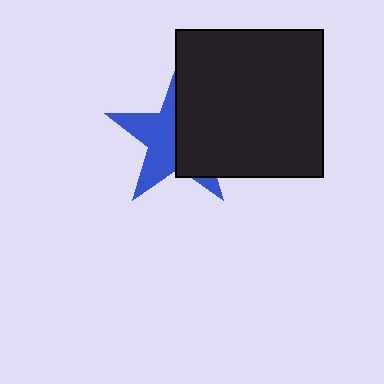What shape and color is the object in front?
The object in front is a black square.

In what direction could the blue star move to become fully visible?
The blue star could move left. That would shift it out from behind the black square entirely.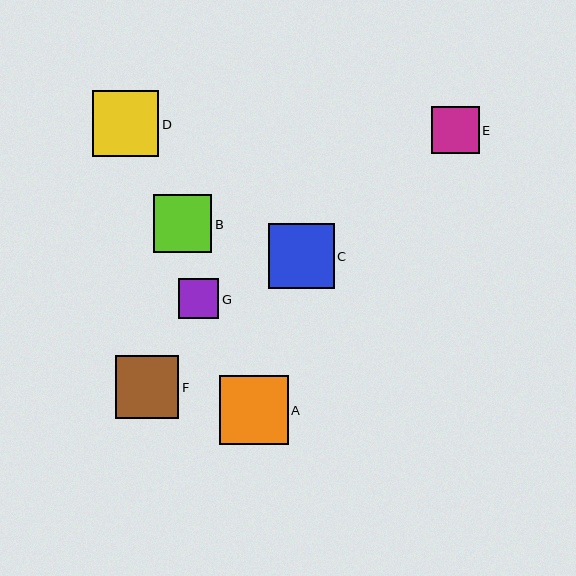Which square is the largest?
Square A is the largest with a size of approximately 69 pixels.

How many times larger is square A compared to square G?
Square A is approximately 1.7 times the size of square G.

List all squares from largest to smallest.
From largest to smallest: A, D, C, F, B, E, G.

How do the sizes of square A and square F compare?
Square A and square F are approximately the same size.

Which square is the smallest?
Square G is the smallest with a size of approximately 40 pixels.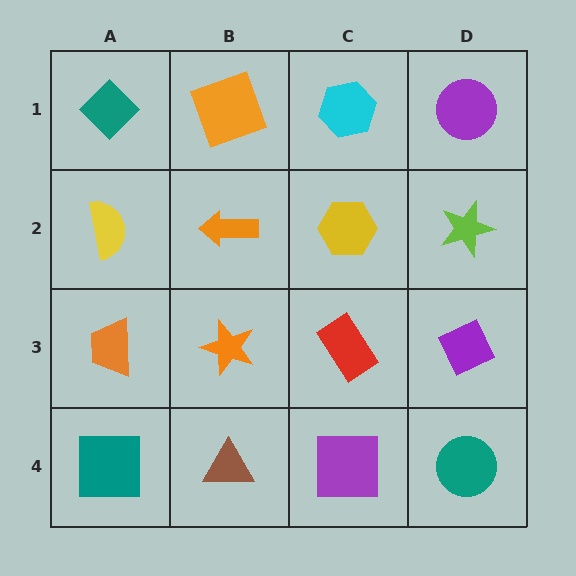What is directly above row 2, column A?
A teal diamond.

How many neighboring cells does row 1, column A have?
2.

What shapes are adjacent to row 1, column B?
An orange arrow (row 2, column B), a teal diamond (row 1, column A), a cyan hexagon (row 1, column C).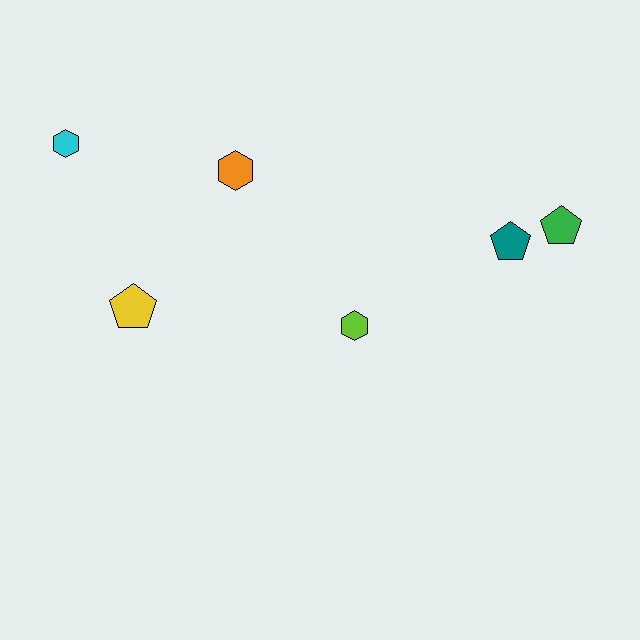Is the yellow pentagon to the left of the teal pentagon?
Yes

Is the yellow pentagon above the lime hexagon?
Yes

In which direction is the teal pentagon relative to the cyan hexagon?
The teal pentagon is to the right of the cyan hexagon.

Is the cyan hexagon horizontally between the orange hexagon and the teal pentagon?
No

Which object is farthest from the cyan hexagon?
The green pentagon is farthest from the cyan hexagon.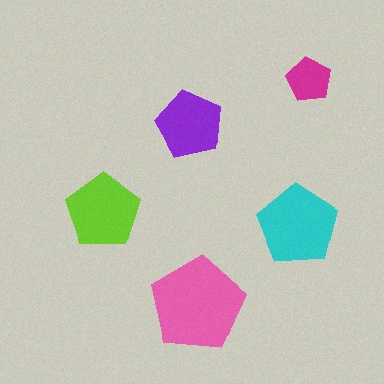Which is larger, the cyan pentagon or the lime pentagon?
The cyan one.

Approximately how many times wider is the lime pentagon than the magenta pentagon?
About 1.5 times wider.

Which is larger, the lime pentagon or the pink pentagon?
The pink one.